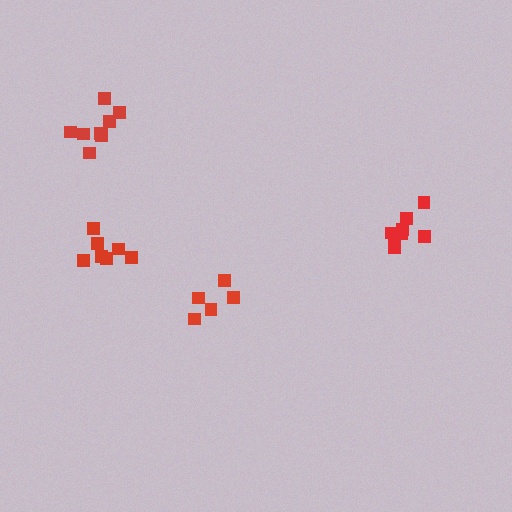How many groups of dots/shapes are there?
There are 4 groups.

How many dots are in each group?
Group 1: 5 dots, Group 2: 8 dots, Group 3: 8 dots, Group 4: 9 dots (30 total).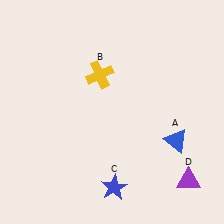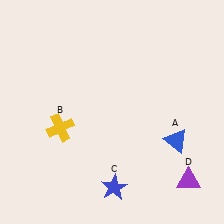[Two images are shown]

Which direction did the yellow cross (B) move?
The yellow cross (B) moved down.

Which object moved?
The yellow cross (B) moved down.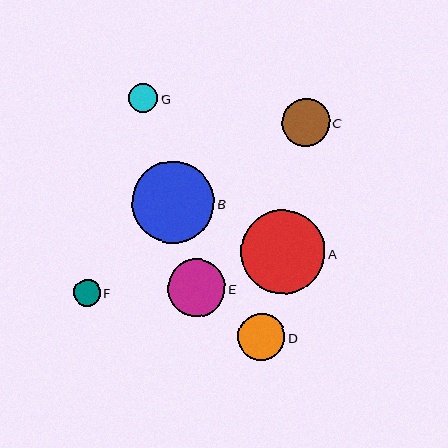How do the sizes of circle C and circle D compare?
Circle C and circle D are approximately the same size.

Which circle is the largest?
Circle A is the largest with a size of approximately 84 pixels.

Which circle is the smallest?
Circle F is the smallest with a size of approximately 26 pixels.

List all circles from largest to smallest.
From largest to smallest: A, B, E, C, D, G, F.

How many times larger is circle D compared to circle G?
Circle D is approximately 1.6 times the size of circle G.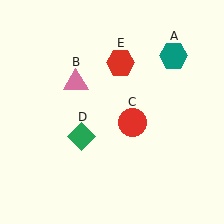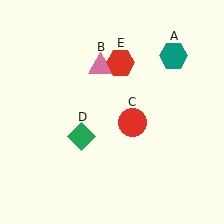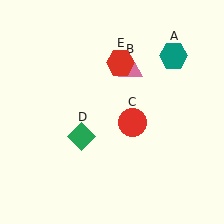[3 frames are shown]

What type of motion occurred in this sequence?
The pink triangle (object B) rotated clockwise around the center of the scene.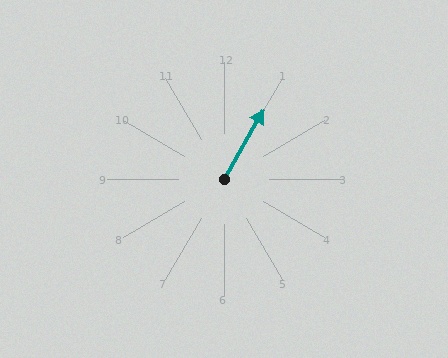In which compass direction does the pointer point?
Northeast.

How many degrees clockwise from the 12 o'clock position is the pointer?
Approximately 29 degrees.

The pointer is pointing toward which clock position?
Roughly 1 o'clock.